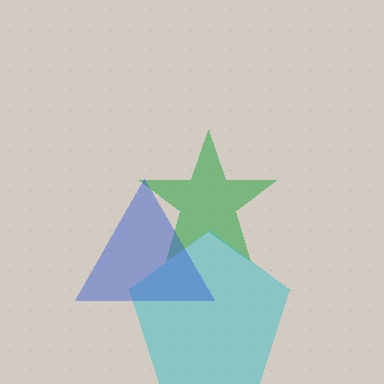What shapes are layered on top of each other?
The layered shapes are: a green star, a cyan pentagon, a blue triangle.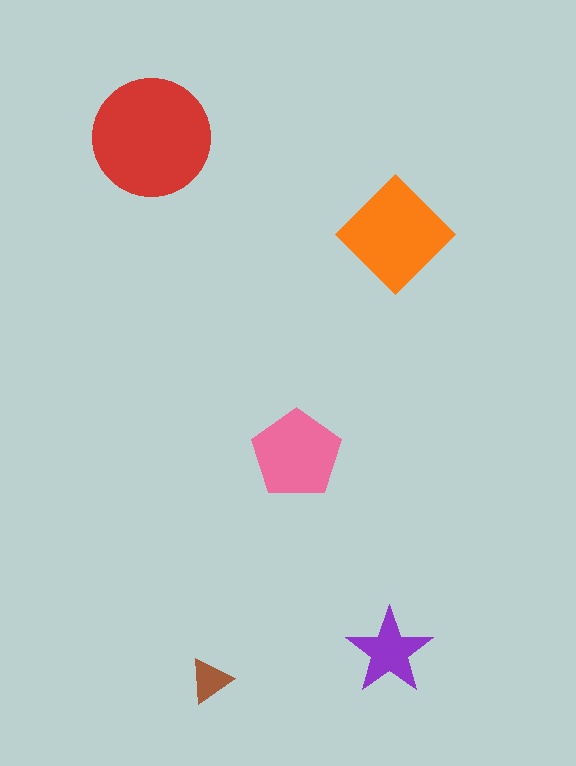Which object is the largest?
The red circle.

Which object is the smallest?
The brown triangle.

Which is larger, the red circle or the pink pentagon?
The red circle.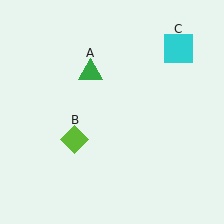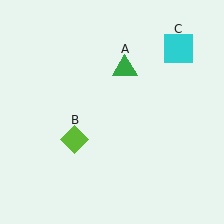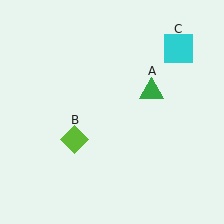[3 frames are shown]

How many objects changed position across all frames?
1 object changed position: green triangle (object A).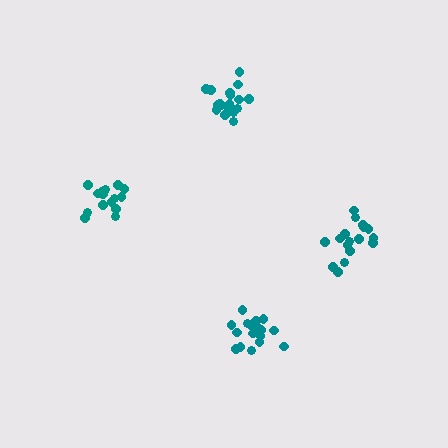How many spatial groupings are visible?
There are 4 spatial groupings.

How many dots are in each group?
Group 1: 15 dots, Group 2: 17 dots, Group 3: 17 dots, Group 4: 20 dots (69 total).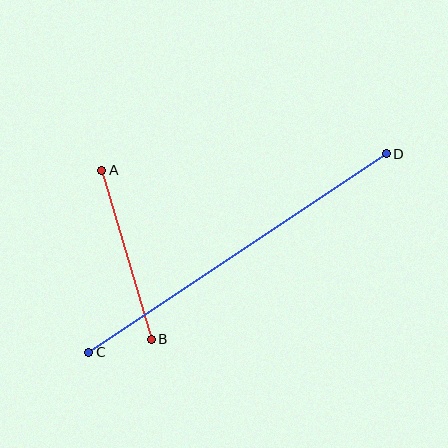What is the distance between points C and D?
The distance is approximately 358 pixels.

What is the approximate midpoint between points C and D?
The midpoint is at approximately (237, 253) pixels.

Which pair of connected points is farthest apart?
Points C and D are farthest apart.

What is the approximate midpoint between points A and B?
The midpoint is at approximately (127, 255) pixels.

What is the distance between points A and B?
The distance is approximately 176 pixels.